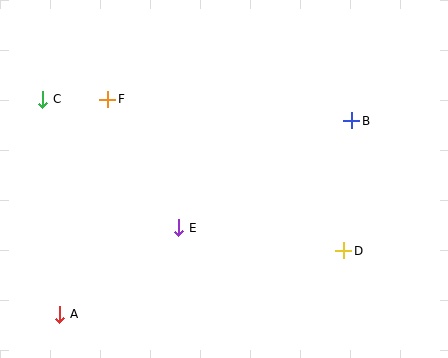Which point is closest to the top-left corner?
Point C is closest to the top-left corner.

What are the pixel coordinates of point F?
Point F is at (108, 99).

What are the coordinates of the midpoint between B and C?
The midpoint between B and C is at (197, 110).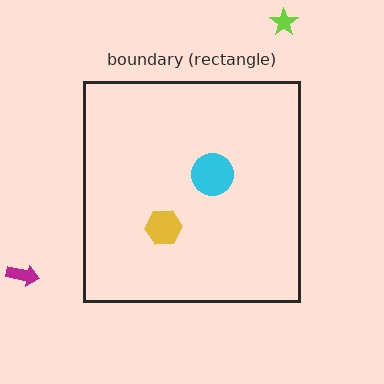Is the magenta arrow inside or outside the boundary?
Outside.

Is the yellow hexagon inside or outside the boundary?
Inside.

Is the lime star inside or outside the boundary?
Outside.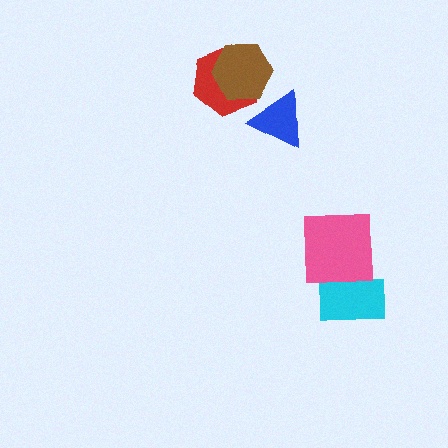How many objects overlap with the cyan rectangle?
1 object overlaps with the cyan rectangle.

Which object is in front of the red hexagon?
The brown hexagon is in front of the red hexagon.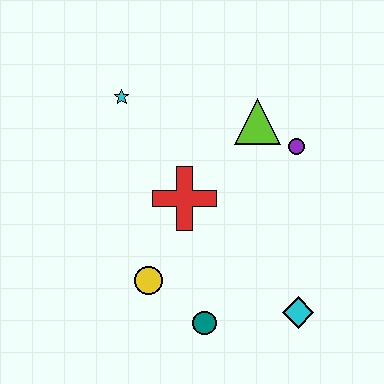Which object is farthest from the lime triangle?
The teal circle is farthest from the lime triangle.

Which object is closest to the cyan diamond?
The teal circle is closest to the cyan diamond.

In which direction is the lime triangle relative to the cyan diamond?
The lime triangle is above the cyan diamond.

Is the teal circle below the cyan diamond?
Yes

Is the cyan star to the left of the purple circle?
Yes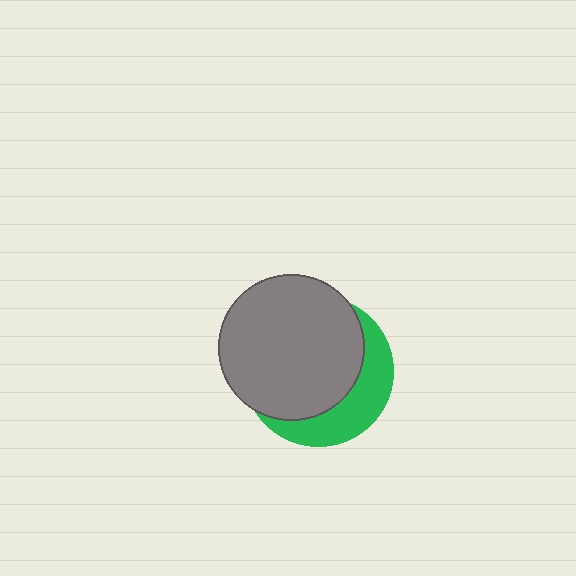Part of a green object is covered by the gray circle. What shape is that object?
It is a circle.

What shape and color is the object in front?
The object in front is a gray circle.